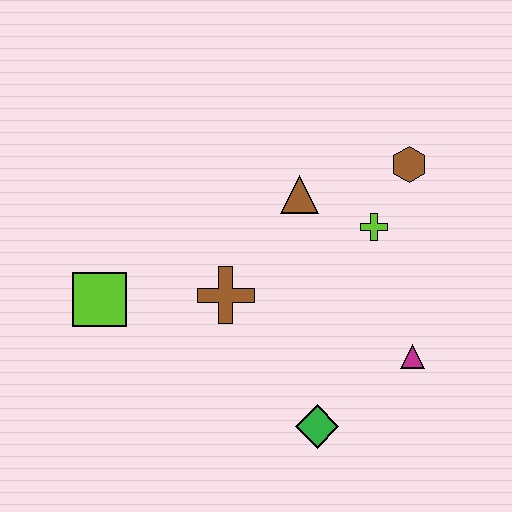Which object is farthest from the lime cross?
The lime square is farthest from the lime cross.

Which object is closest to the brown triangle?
The lime cross is closest to the brown triangle.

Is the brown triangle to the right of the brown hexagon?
No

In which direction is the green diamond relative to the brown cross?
The green diamond is below the brown cross.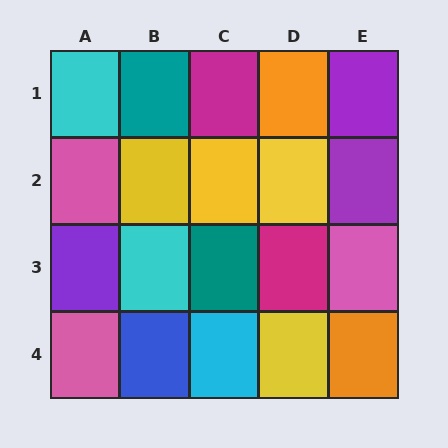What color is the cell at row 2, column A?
Pink.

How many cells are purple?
3 cells are purple.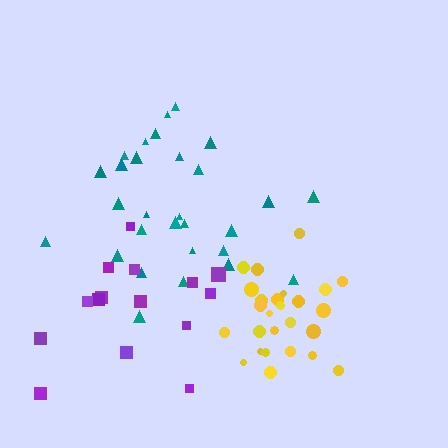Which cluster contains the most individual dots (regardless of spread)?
Teal (29).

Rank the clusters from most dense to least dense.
yellow, teal, purple.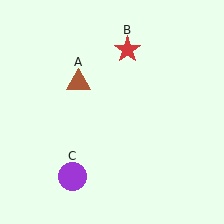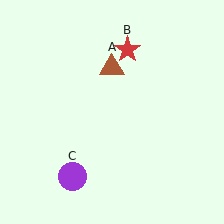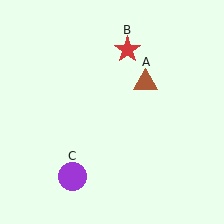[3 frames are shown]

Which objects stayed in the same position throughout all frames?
Red star (object B) and purple circle (object C) remained stationary.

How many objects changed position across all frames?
1 object changed position: brown triangle (object A).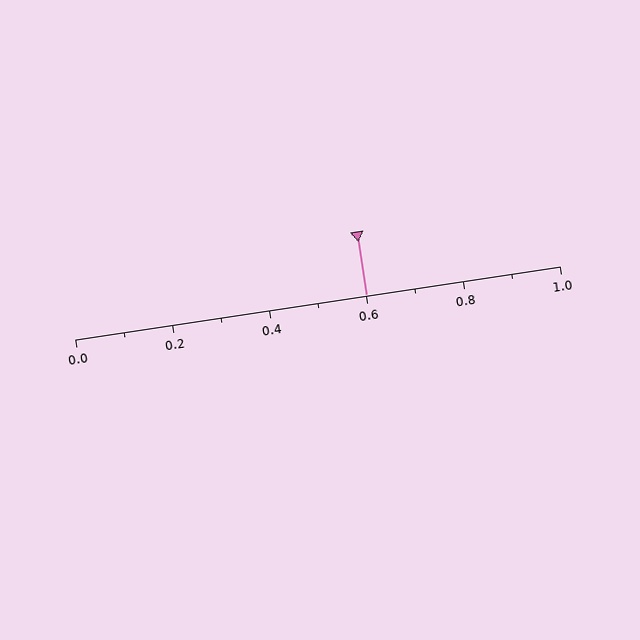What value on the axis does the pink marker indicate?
The marker indicates approximately 0.6.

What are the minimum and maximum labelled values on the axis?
The axis runs from 0.0 to 1.0.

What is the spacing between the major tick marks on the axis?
The major ticks are spaced 0.2 apart.